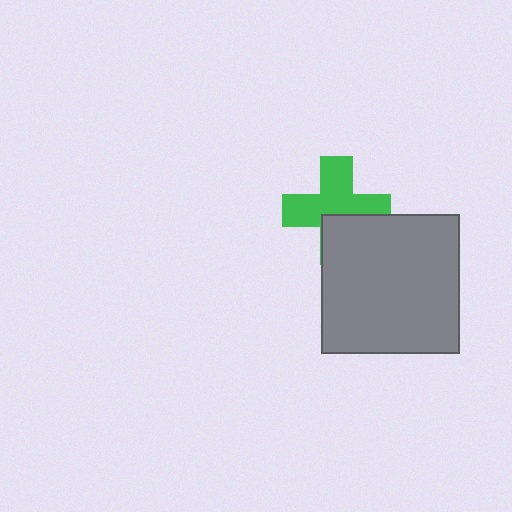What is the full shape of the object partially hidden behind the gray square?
The partially hidden object is a green cross.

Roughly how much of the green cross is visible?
Most of it is visible (roughly 65%).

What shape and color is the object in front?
The object in front is a gray square.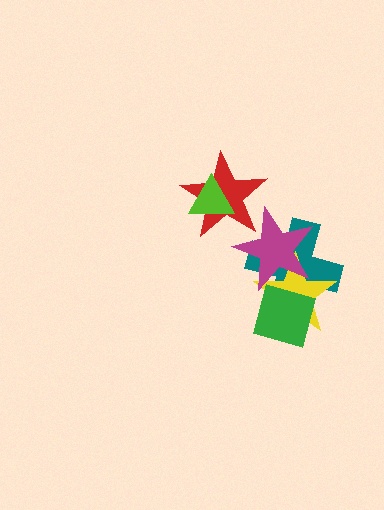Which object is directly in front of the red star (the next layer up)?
The lime triangle is directly in front of the red star.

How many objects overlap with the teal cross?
3 objects overlap with the teal cross.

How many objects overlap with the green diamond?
3 objects overlap with the green diamond.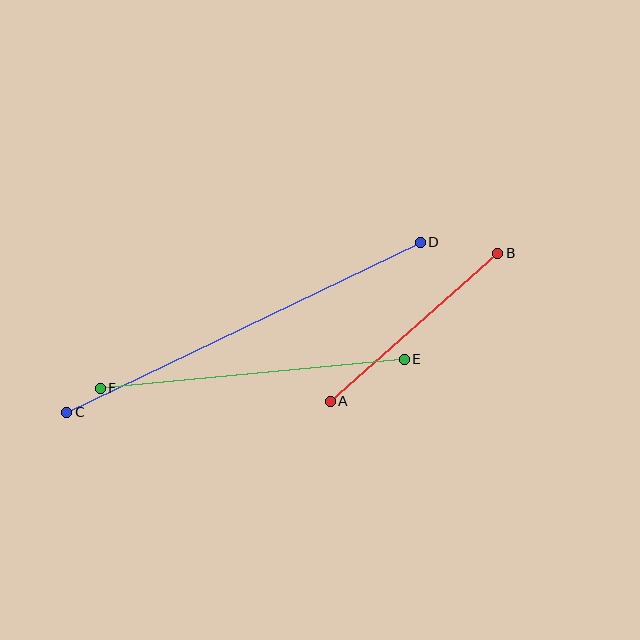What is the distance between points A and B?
The distance is approximately 224 pixels.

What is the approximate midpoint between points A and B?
The midpoint is at approximately (414, 327) pixels.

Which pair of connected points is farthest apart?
Points C and D are farthest apart.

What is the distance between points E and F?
The distance is approximately 305 pixels.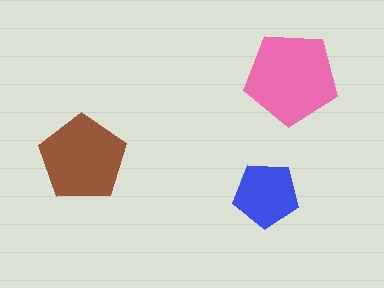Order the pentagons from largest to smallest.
the pink one, the brown one, the blue one.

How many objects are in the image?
There are 3 objects in the image.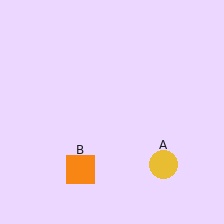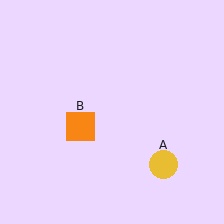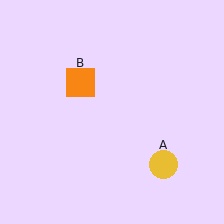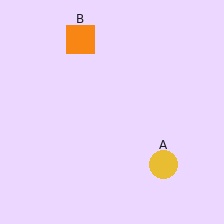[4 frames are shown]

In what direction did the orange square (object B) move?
The orange square (object B) moved up.